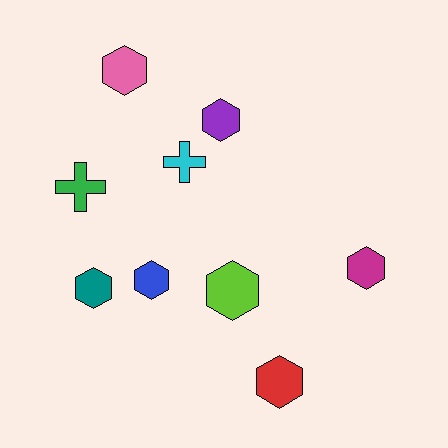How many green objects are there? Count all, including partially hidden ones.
There is 1 green object.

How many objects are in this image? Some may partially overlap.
There are 9 objects.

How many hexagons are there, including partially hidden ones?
There are 7 hexagons.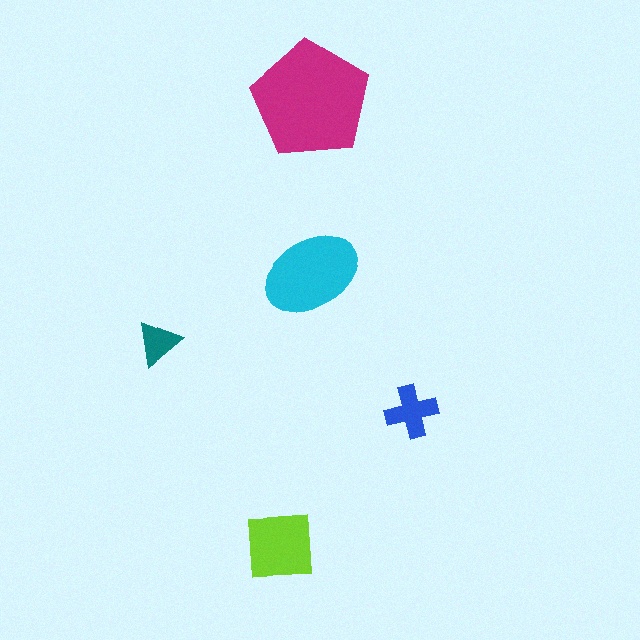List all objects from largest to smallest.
The magenta pentagon, the cyan ellipse, the lime square, the blue cross, the teal triangle.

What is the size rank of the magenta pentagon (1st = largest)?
1st.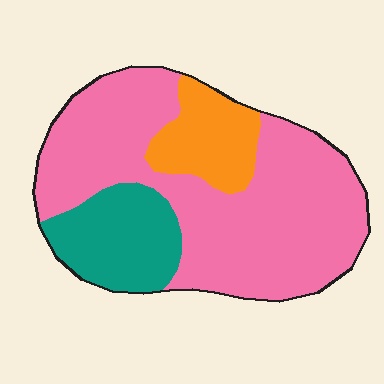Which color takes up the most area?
Pink, at roughly 65%.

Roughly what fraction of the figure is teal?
Teal covers around 20% of the figure.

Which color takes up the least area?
Orange, at roughly 15%.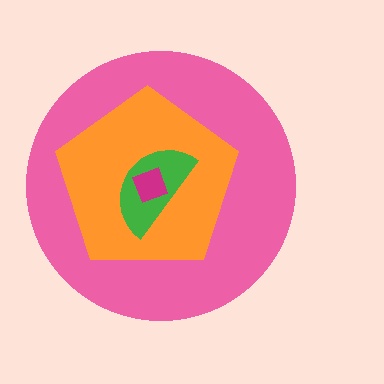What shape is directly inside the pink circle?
The orange pentagon.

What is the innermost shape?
The magenta square.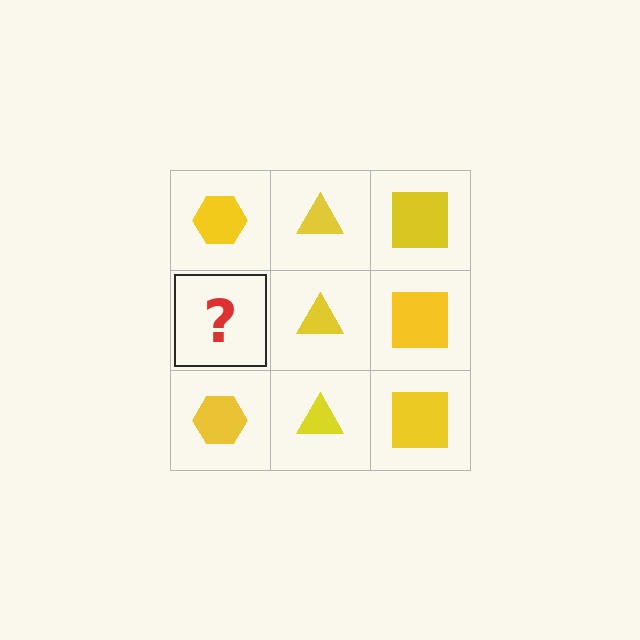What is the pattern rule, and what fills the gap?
The rule is that each column has a consistent shape. The gap should be filled with a yellow hexagon.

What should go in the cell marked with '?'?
The missing cell should contain a yellow hexagon.